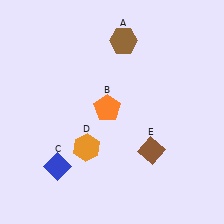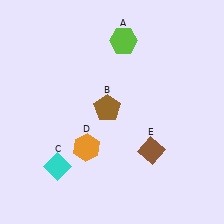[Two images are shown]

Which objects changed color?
A changed from brown to lime. B changed from orange to brown. C changed from blue to cyan.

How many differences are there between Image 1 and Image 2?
There are 3 differences between the two images.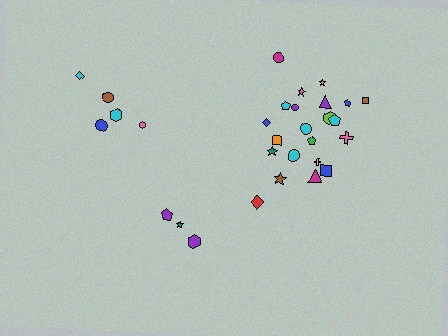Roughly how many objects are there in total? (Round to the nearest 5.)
Roughly 30 objects in total.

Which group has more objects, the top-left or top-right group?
The top-right group.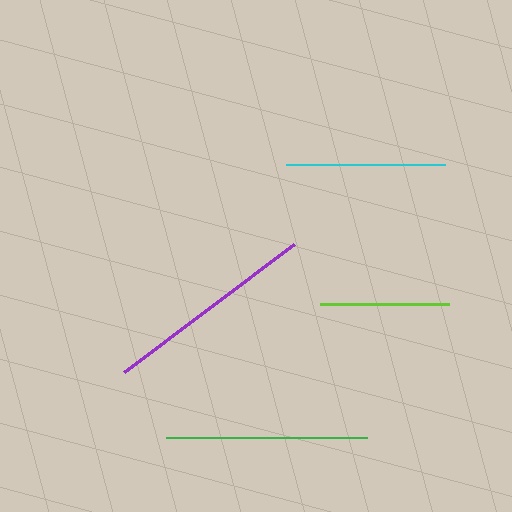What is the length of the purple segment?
The purple segment is approximately 213 pixels long.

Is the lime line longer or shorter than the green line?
The green line is longer than the lime line.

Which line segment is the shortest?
The lime line is the shortest at approximately 128 pixels.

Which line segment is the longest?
The purple line is the longest at approximately 213 pixels.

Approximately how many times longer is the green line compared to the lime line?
The green line is approximately 1.6 times the length of the lime line.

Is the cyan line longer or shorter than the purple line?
The purple line is longer than the cyan line.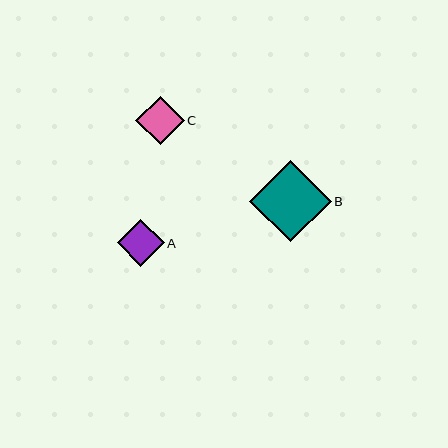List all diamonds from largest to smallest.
From largest to smallest: B, C, A.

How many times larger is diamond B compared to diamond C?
Diamond B is approximately 1.7 times the size of diamond C.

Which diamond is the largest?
Diamond B is the largest with a size of approximately 81 pixels.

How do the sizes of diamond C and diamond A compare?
Diamond C and diamond A are approximately the same size.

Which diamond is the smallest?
Diamond A is the smallest with a size of approximately 47 pixels.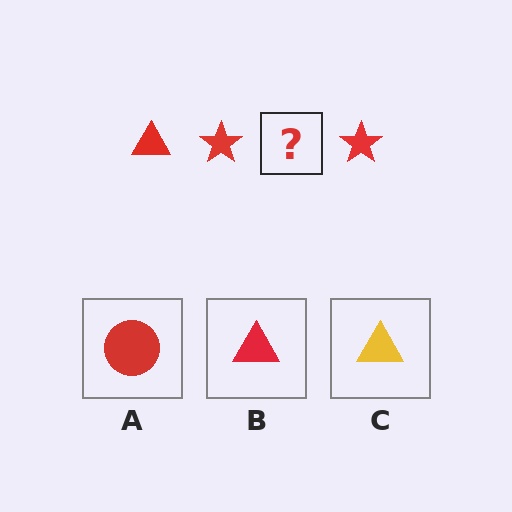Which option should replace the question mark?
Option B.